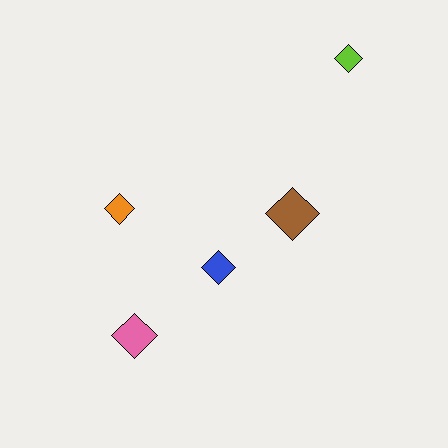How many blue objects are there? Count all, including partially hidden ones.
There is 1 blue object.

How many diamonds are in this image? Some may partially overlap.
There are 5 diamonds.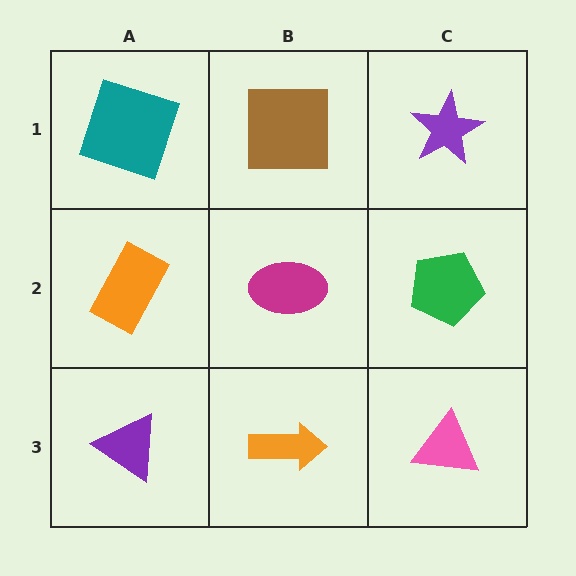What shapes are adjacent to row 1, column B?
A magenta ellipse (row 2, column B), a teal square (row 1, column A), a purple star (row 1, column C).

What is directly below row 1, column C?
A green pentagon.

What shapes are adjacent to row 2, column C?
A purple star (row 1, column C), a pink triangle (row 3, column C), a magenta ellipse (row 2, column B).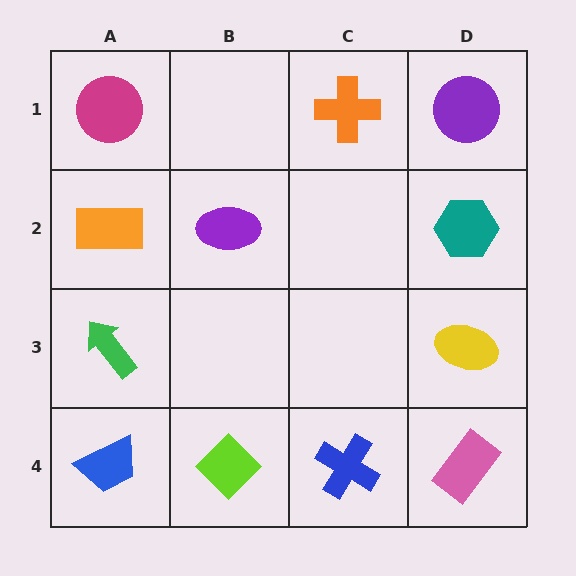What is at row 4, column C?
A blue cross.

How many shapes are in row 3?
2 shapes.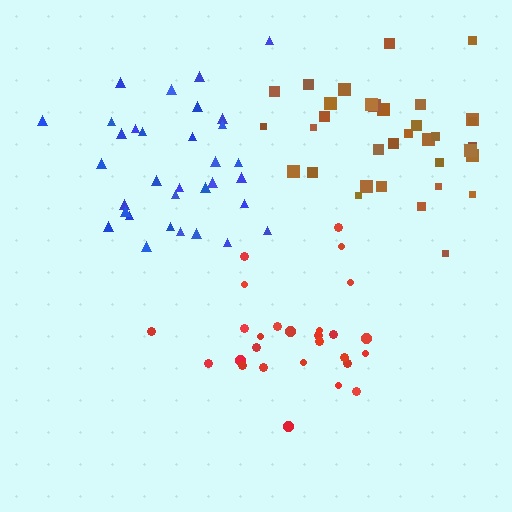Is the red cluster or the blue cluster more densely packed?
Blue.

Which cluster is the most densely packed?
Blue.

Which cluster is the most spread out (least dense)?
Brown.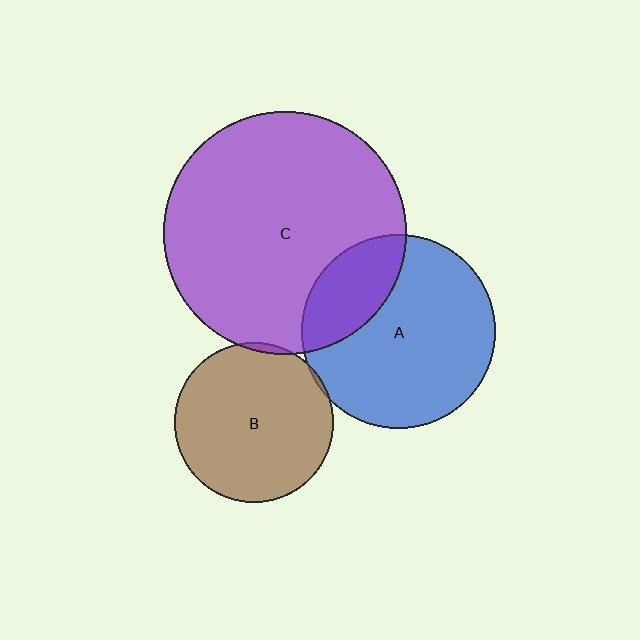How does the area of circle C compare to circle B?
Approximately 2.3 times.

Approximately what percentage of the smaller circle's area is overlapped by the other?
Approximately 5%.